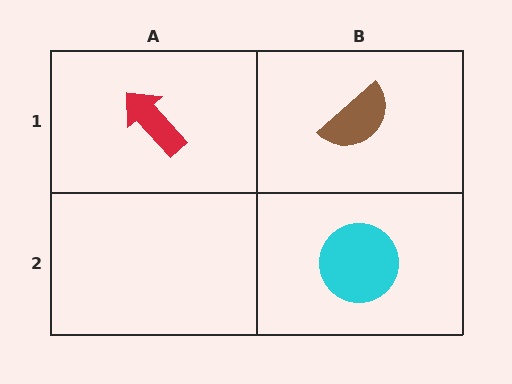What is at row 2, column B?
A cyan circle.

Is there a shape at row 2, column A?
No, that cell is empty.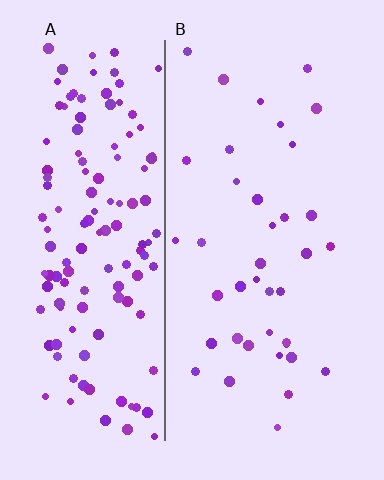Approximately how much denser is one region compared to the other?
Approximately 3.7× — region A over region B.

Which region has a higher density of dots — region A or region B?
A (the left).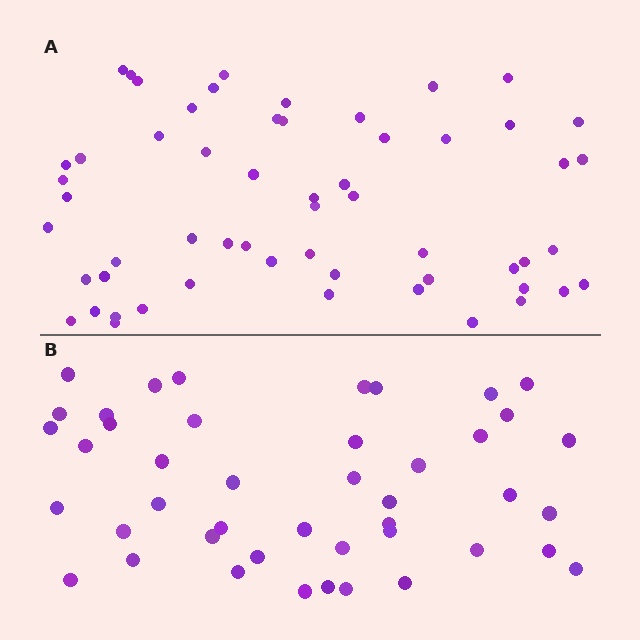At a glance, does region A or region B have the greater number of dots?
Region A (the top region) has more dots.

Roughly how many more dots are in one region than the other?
Region A has approximately 15 more dots than region B.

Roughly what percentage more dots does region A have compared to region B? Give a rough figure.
About 30% more.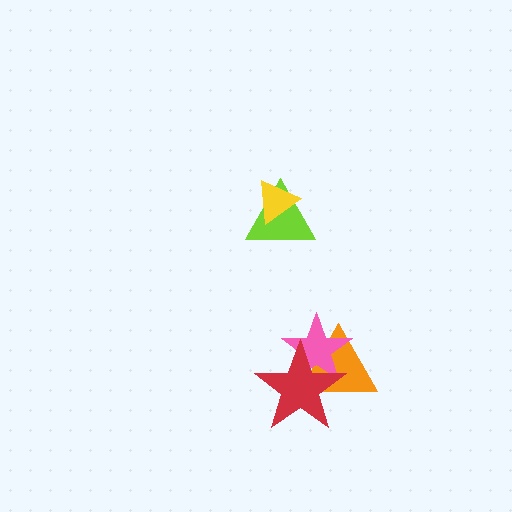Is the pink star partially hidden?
Yes, it is partially covered by another shape.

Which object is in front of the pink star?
The red star is in front of the pink star.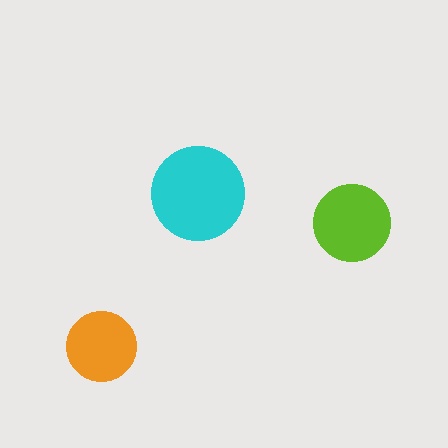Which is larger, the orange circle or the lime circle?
The lime one.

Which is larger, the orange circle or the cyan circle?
The cyan one.